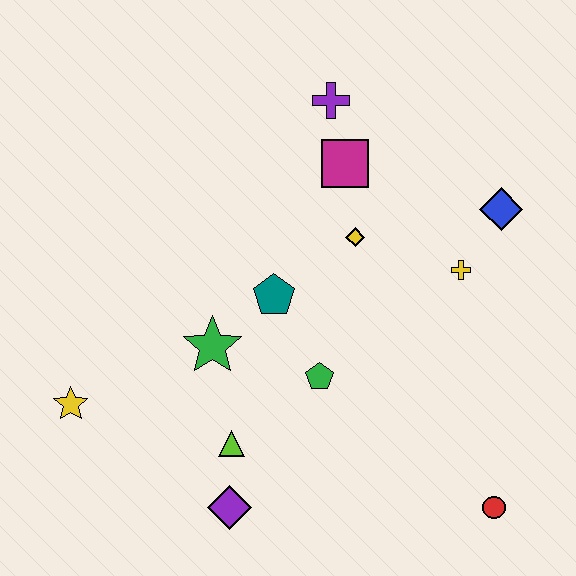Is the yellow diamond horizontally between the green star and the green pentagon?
No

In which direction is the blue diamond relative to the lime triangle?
The blue diamond is to the right of the lime triangle.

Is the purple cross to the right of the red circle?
No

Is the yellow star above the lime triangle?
Yes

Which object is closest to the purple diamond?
The lime triangle is closest to the purple diamond.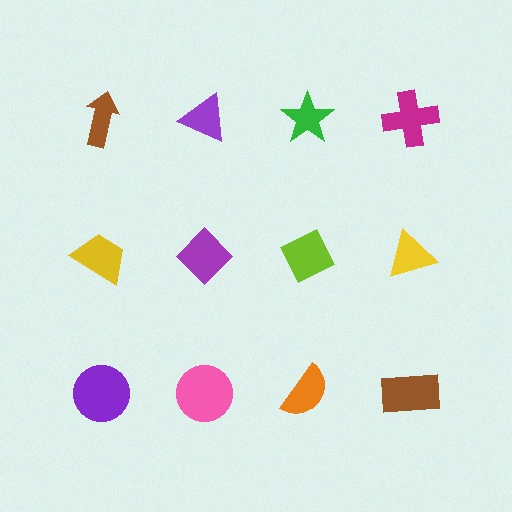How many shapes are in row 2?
4 shapes.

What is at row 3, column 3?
An orange semicircle.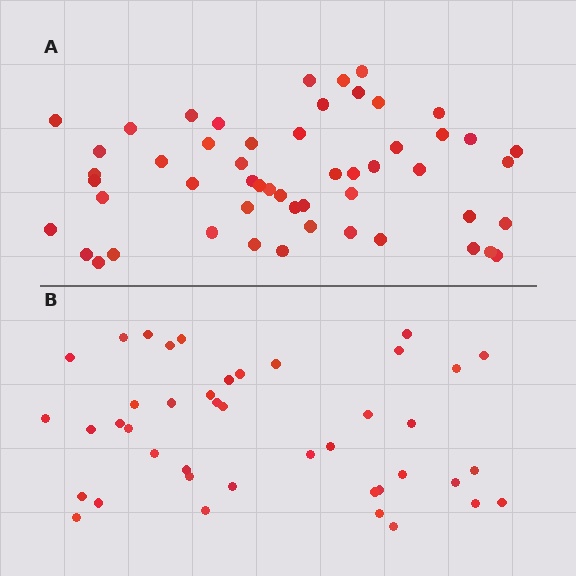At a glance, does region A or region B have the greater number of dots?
Region A (the top region) has more dots.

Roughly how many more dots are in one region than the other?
Region A has roughly 12 or so more dots than region B.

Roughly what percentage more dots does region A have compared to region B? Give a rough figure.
About 25% more.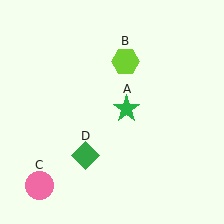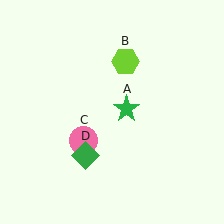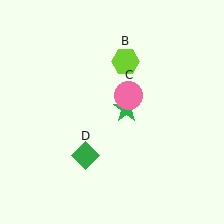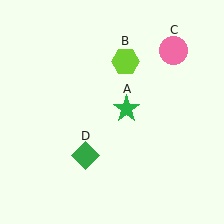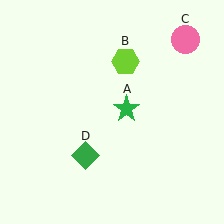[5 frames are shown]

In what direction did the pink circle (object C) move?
The pink circle (object C) moved up and to the right.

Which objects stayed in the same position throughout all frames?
Green star (object A) and lime hexagon (object B) and green diamond (object D) remained stationary.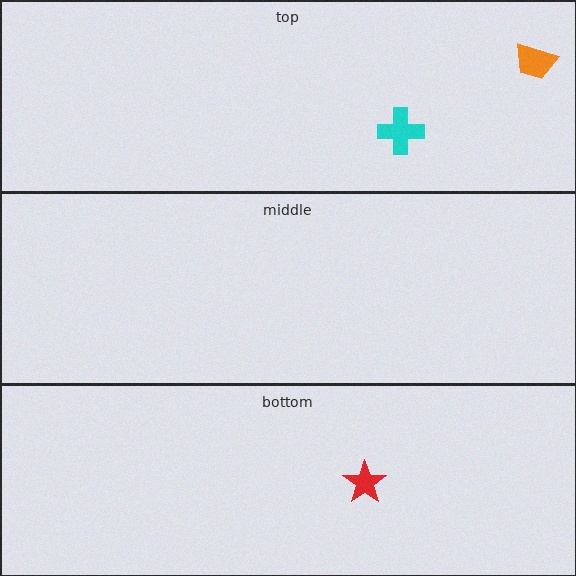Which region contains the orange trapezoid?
The top region.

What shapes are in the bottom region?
The red star.